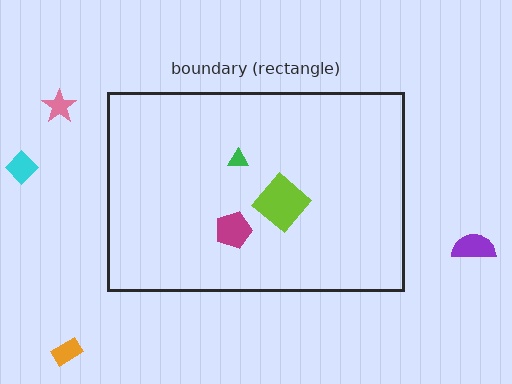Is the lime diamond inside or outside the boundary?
Inside.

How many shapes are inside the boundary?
3 inside, 4 outside.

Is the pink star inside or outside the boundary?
Outside.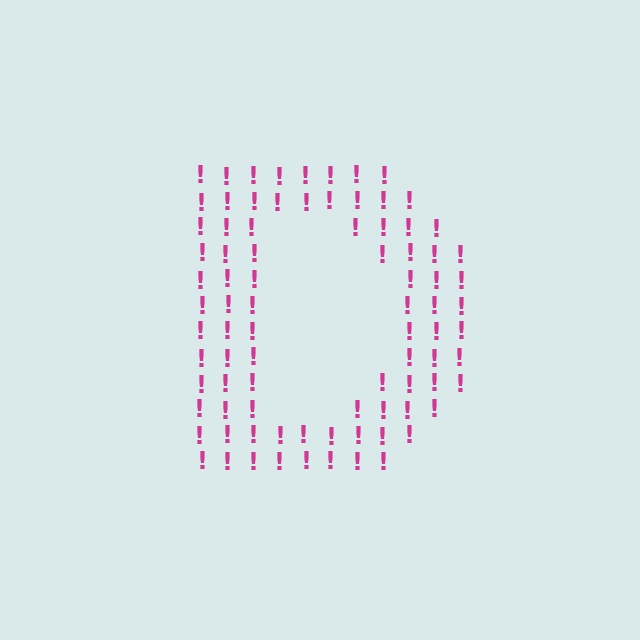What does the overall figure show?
The overall figure shows the letter D.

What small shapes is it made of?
It is made of small exclamation marks.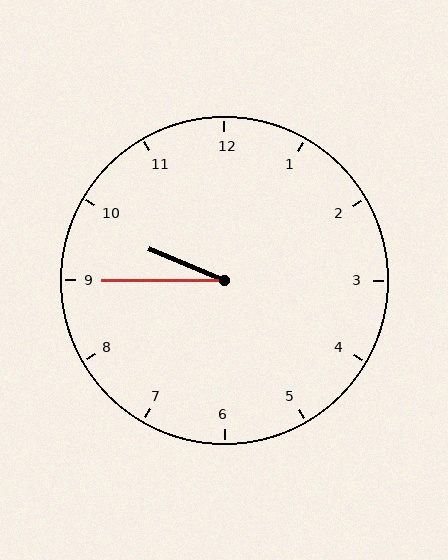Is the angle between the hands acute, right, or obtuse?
It is acute.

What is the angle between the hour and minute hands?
Approximately 22 degrees.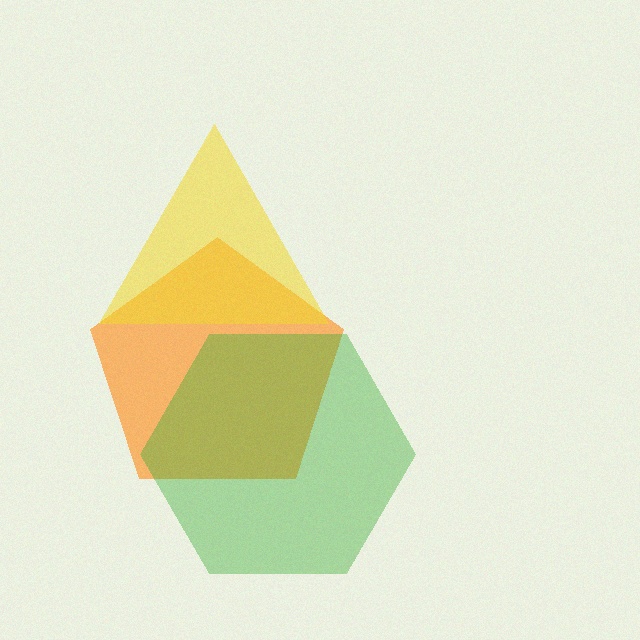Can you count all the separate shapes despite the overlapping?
Yes, there are 3 separate shapes.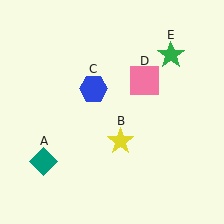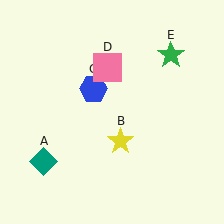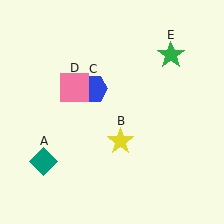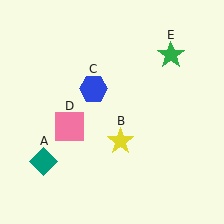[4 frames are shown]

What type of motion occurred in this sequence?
The pink square (object D) rotated counterclockwise around the center of the scene.